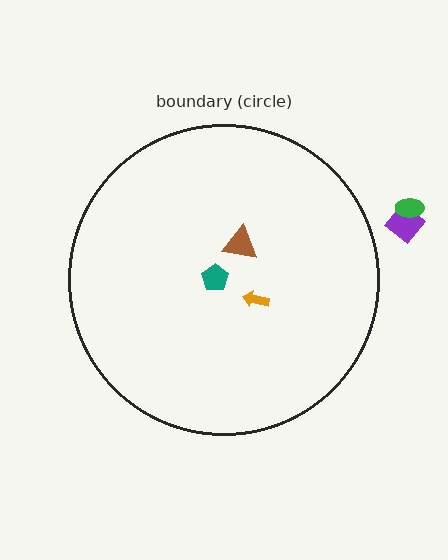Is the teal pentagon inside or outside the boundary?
Inside.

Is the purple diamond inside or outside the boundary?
Outside.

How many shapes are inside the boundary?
3 inside, 2 outside.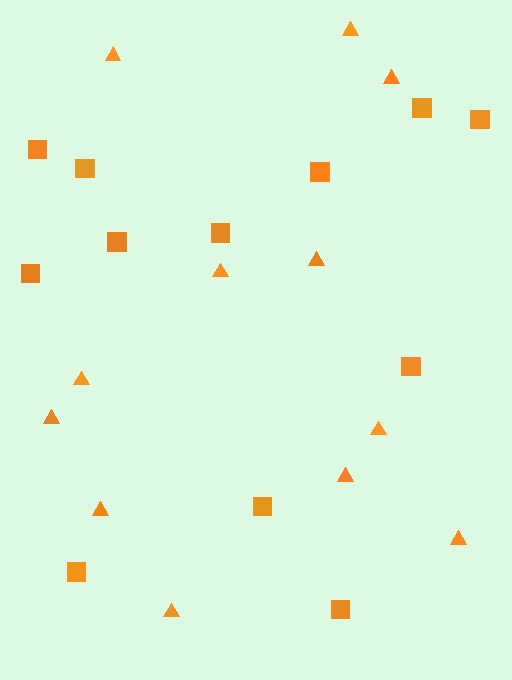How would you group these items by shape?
There are 2 groups: one group of squares (12) and one group of triangles (12).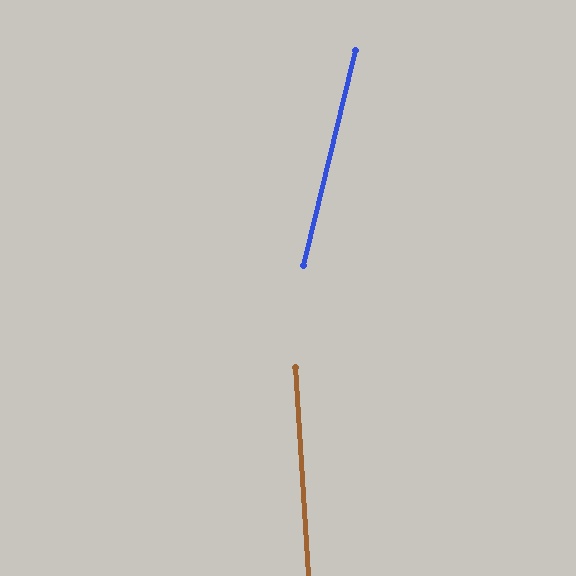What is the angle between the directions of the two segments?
Approximately 17 degrees.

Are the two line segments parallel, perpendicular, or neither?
Neither parallel nor perpendicular — they differ by about 17°.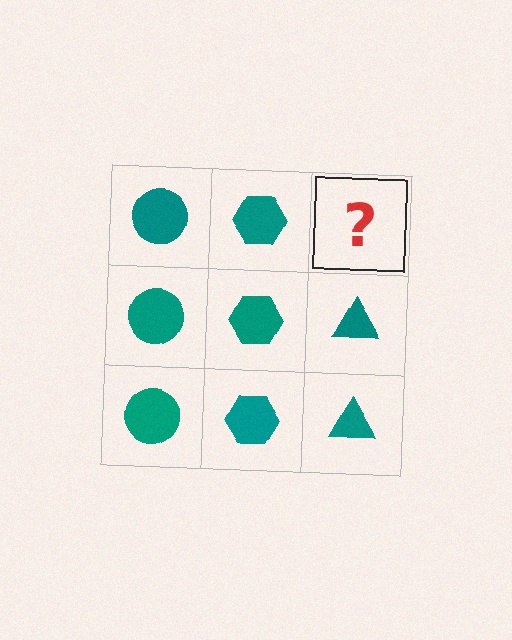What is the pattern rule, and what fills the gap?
The rule is that each column has a consistent shape. The gap should be filled with a teal triangle.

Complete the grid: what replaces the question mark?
The question mark should be replaced with a teal triangle.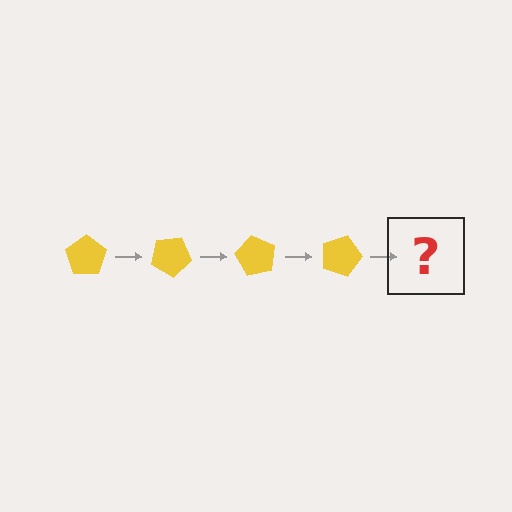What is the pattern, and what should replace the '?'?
The pattern is that the pentagon rotates 30 degrees each step. The '?' should be a yellow pentagon rotated 120 degrees.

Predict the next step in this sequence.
The next step is a yellow pentagon rotated 120 degrees.